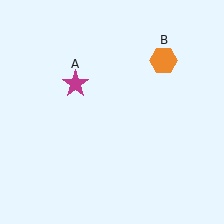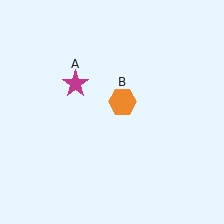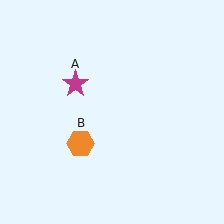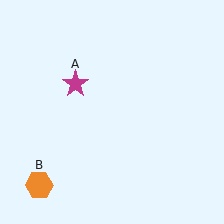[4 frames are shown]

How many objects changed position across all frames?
1 object changed position: orange hexagon (object B).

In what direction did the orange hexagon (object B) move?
The orange hexagon (object B) moved down and to the left.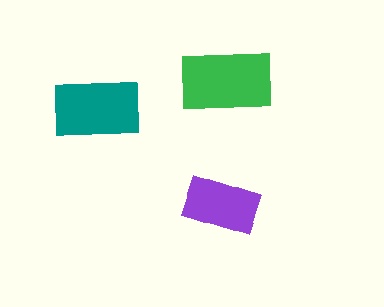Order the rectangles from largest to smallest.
the green one, the teal one, the purple one.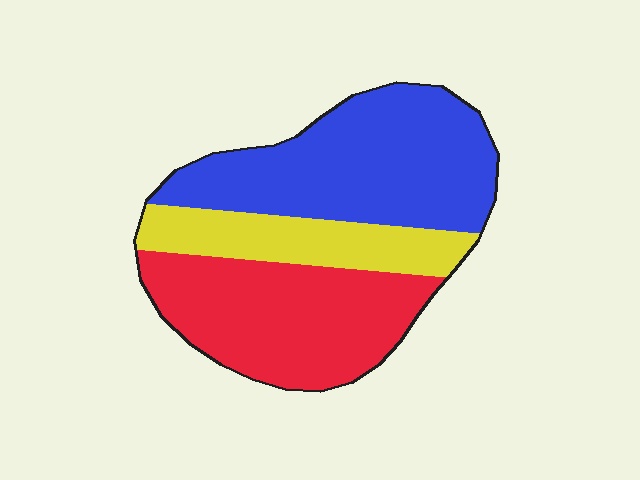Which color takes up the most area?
Blue, at roughly 45%.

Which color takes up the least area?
Yellow, at roughly 20%.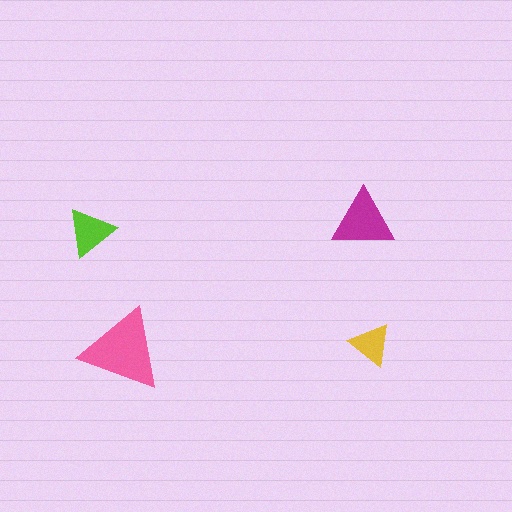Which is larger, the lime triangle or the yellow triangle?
The lime one.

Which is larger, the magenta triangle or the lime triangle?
The magenta one.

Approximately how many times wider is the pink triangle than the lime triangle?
About 1.5 times wider.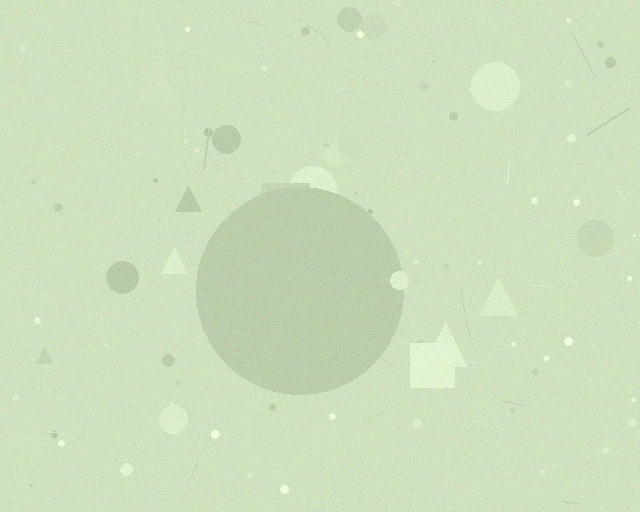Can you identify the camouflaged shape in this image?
The camouflaged shape is a circle.